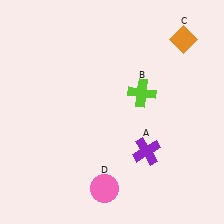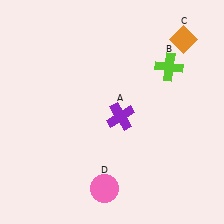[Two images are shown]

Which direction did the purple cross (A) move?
The purple cross (A) moved up.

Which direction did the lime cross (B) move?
The lime cross (B) moved right.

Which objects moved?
The objects that moved are: the purple cross (A), the lime cross (B).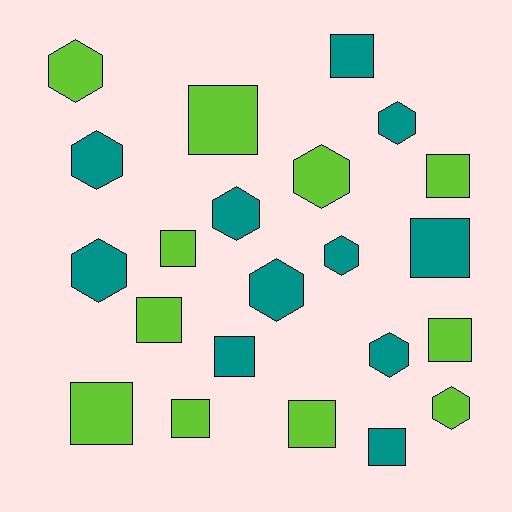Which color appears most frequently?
Lime, with 11 objects.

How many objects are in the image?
There are 22 objects.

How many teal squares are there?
There are 4 teal squares.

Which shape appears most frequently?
Square, with 12 objects.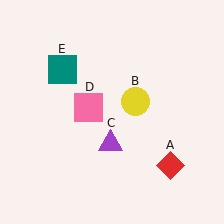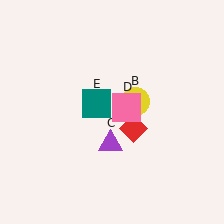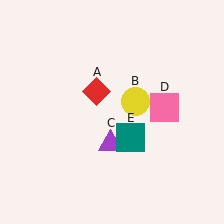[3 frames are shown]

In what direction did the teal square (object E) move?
The teal square (object E) moved down and to the right.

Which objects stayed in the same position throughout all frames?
Yellow circle (object B) and purple triangle (object C) remained stationary.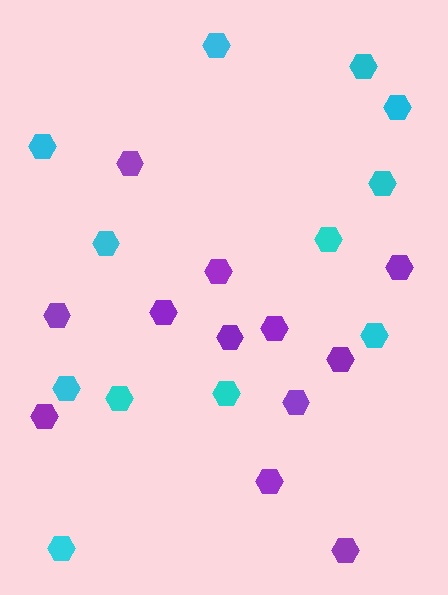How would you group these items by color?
There are 2 groups: one group of cyan hexagons (12) and one group of purple hexagons (12).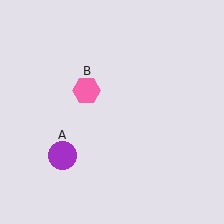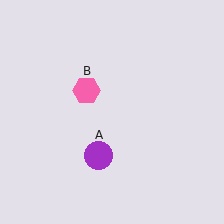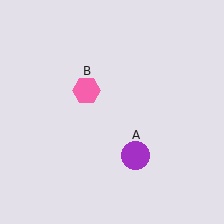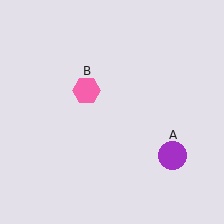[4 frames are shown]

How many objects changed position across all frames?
1 object changed position: purple circle (object A).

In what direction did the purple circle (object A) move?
The purple circle (object A) moved right.